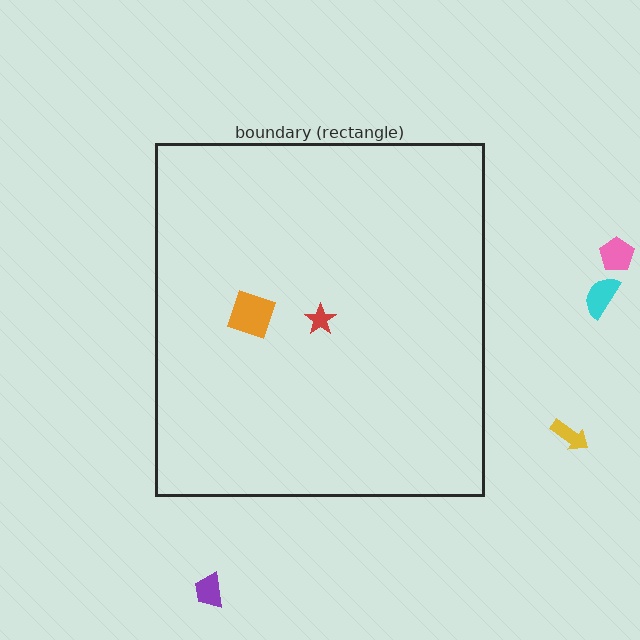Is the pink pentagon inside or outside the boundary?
Outside.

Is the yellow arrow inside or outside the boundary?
Outside.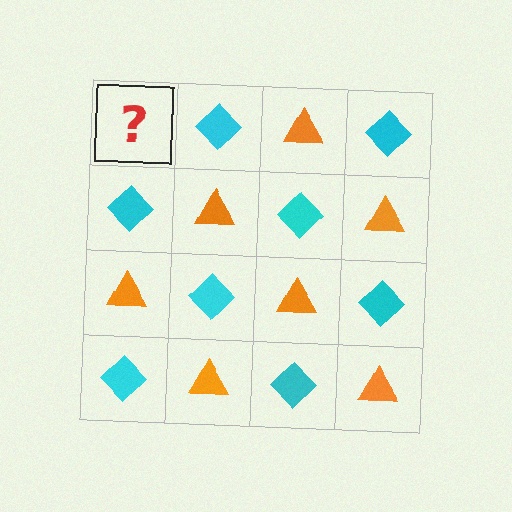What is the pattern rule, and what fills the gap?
The rule is that it alternates orange triangle and cyan diamond in a checkerboard pattern. The gap should be filled with an orange triangle.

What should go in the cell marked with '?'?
The missing cell should contain an orange triangle.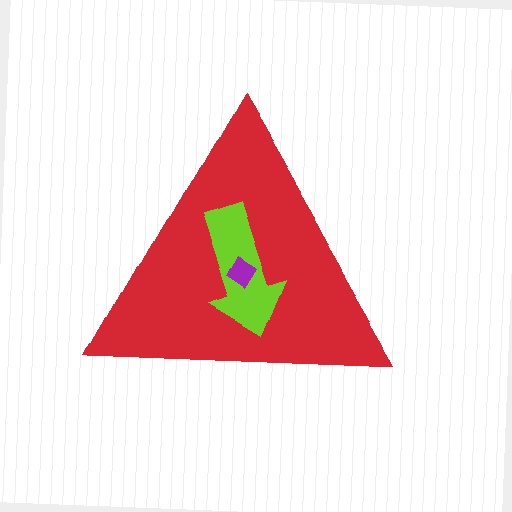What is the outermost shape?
The red triangle.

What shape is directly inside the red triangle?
The lime arrow.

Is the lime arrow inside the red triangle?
Yes.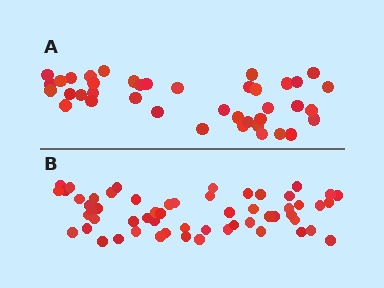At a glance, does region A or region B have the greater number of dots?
Region B (the bottom region) has more dots.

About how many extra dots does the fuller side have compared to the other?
Region B has approximately 15 more dots than region A.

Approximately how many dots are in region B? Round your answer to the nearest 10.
About 60 dots. (The exact count is 57, which rounds to 60.)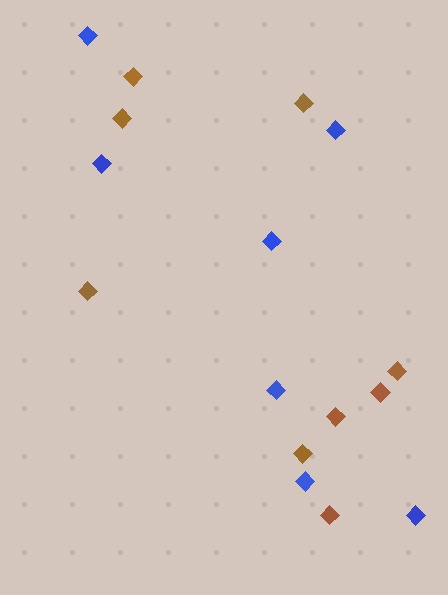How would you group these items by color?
There are 2 groups: one group of blue diamonds (7) and one group of brown diamonds (9).